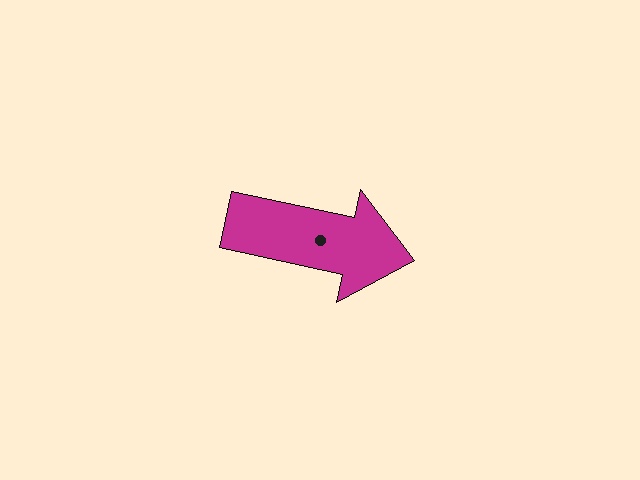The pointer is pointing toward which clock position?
Roughly 3 o'clock.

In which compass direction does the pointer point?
East.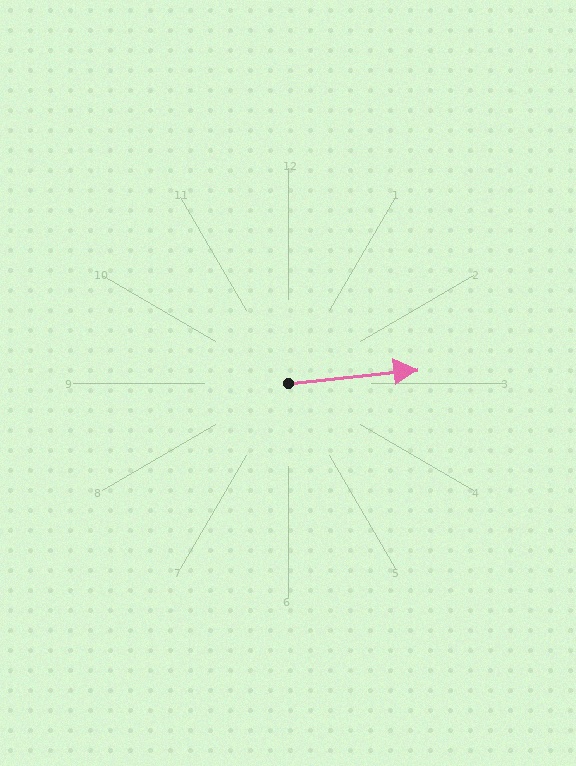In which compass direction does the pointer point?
East.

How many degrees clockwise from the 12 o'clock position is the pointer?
Approximately 84 degrees.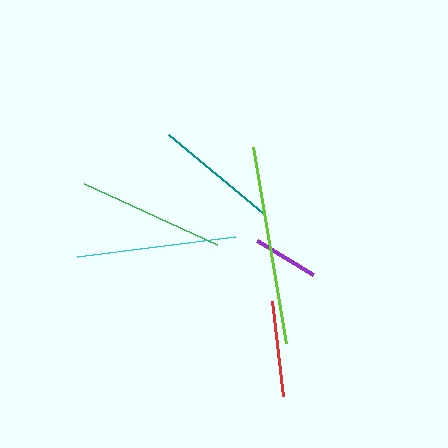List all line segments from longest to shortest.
From longest to shortest: lime, cyan, green, teal, red, purple.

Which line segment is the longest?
The lime line is the longest at approximately 200 pixels.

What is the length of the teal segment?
The teal segment is approximately 123 pixels long.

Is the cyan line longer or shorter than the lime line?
The lime line is longer than the cyan line.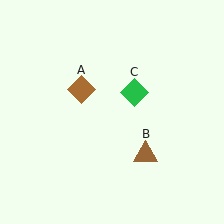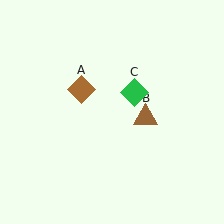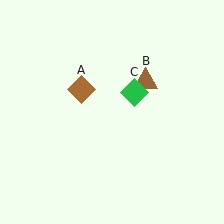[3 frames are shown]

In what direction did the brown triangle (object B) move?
The brown triangle (object B) moved up.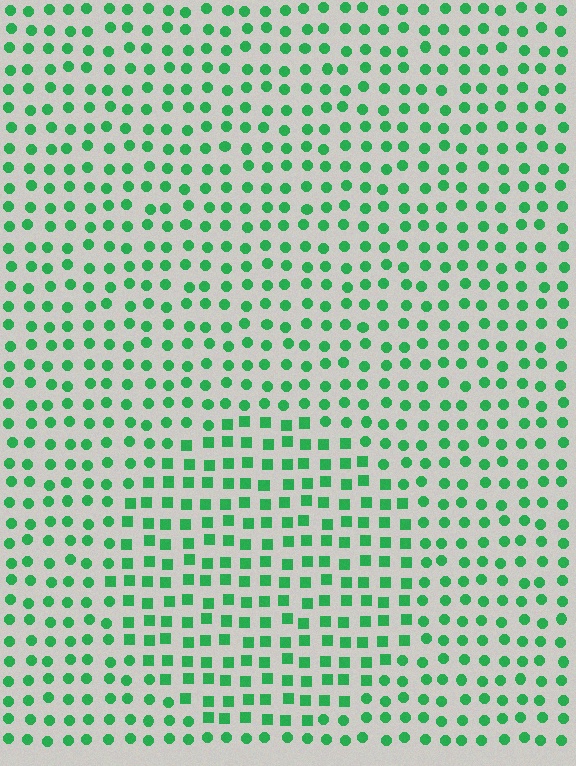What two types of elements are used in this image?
The image uses squares inside the circle region and circles outside it.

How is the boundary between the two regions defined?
The boundary is defined by a change in element shape: squares inside vs. circles outside. All elements share the same color and spacing.